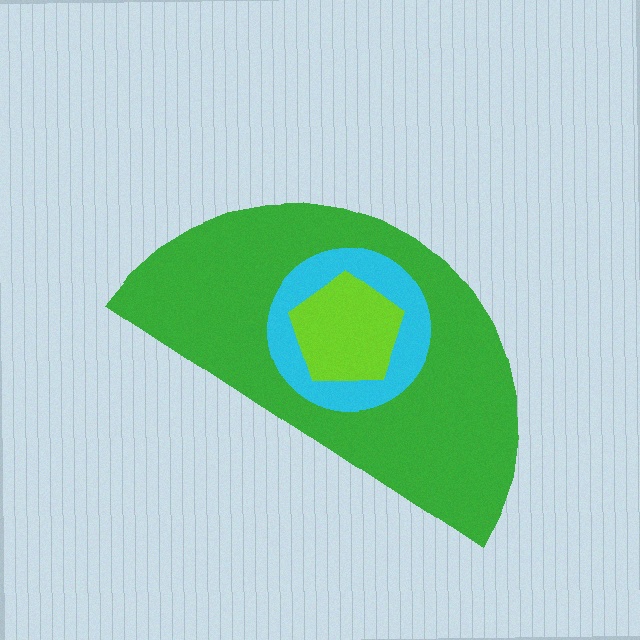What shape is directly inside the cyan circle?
The lime pentagon.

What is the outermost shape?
The green semicircle.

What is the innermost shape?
The lime pentagon.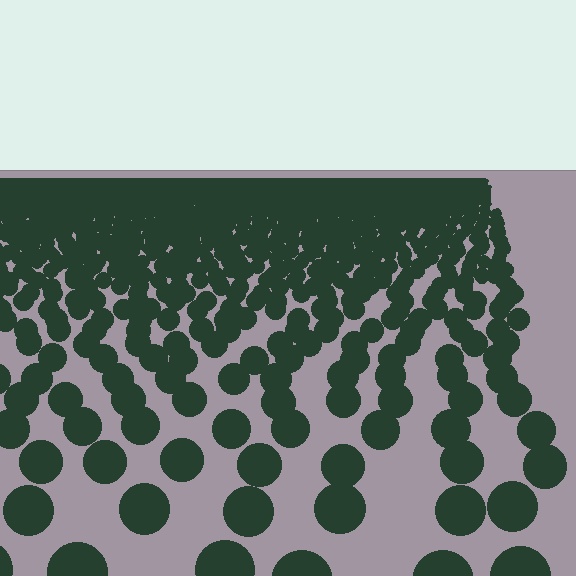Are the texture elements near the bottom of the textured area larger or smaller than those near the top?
Larger. Near the bottom, elements are closer to the viewer and appear at a bigger on-screen size.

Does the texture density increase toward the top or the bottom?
Density increases toward the top.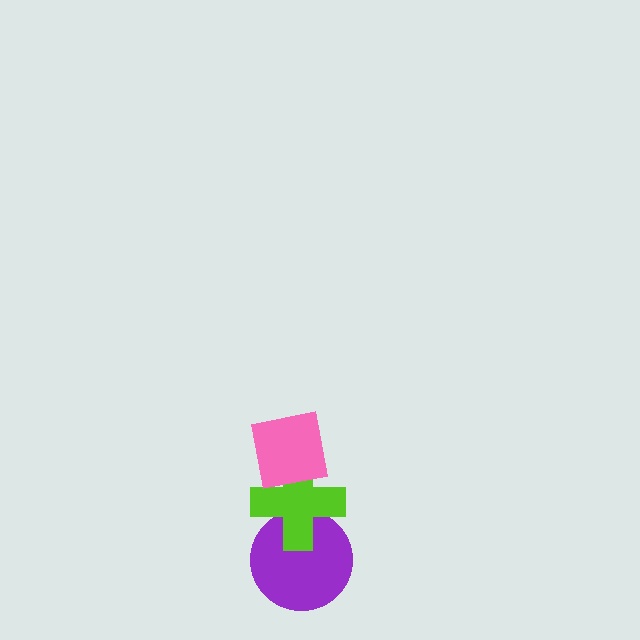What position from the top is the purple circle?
The purple circle is 3rd from the top.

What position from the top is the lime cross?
The lime cross is 2nd from the top.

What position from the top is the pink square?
The pink square is 1st from the top.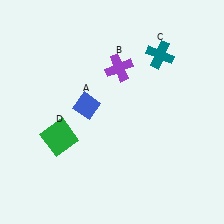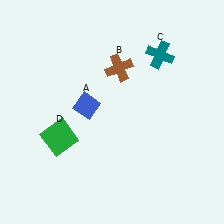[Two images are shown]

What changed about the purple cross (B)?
In Image 1, B is purple. In Image 2, it changed to brown.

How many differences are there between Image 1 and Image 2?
There is 1 difference between the two images.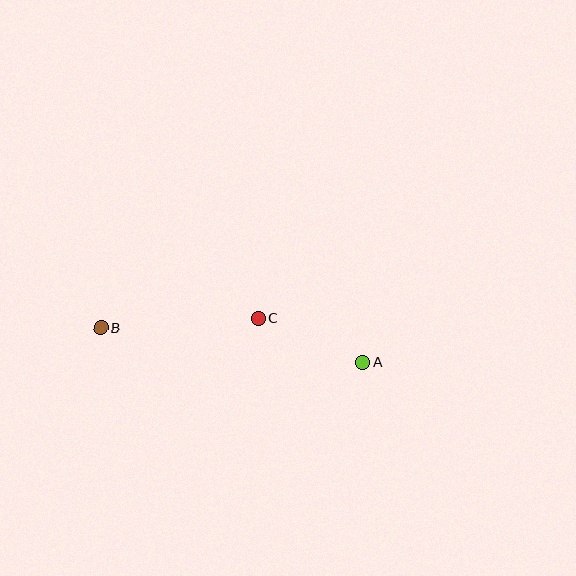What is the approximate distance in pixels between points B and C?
The distance between B and C is approximately 157 pixels.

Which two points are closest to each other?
Points A and C are closest to each other.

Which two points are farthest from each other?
Points A and B are farthest from each other.